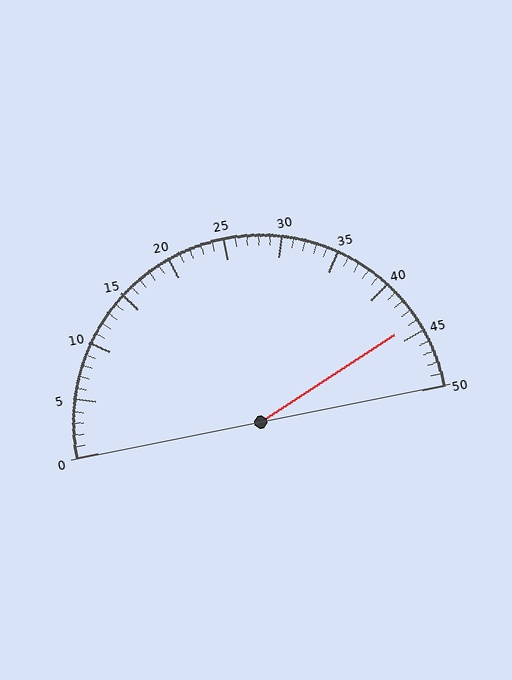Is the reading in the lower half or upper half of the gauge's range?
The reading is in the upper half of the range (0 to 50).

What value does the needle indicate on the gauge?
The needle indicates approximately 44.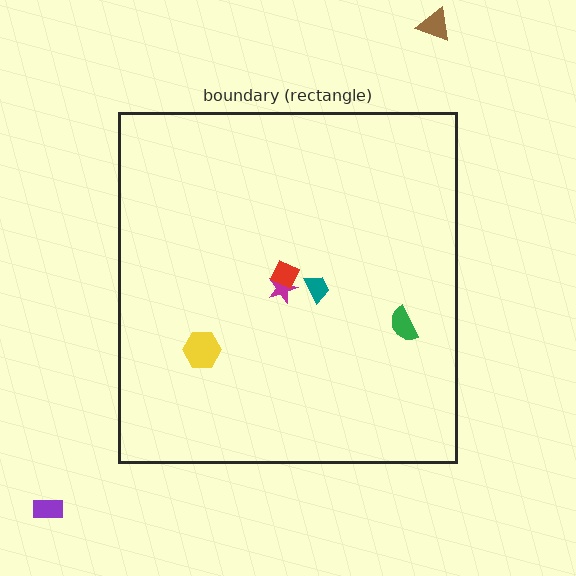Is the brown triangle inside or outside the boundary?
Outside.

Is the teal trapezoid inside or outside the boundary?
Inside.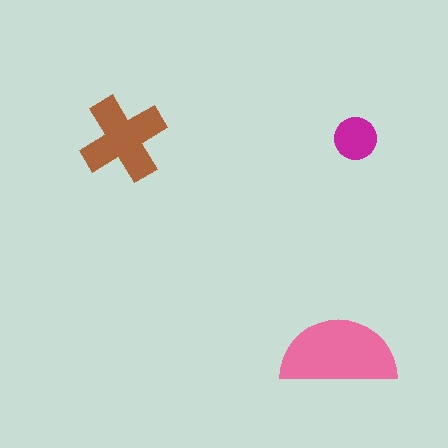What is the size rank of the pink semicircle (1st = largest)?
1st.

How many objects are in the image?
There are 3 objects in the image.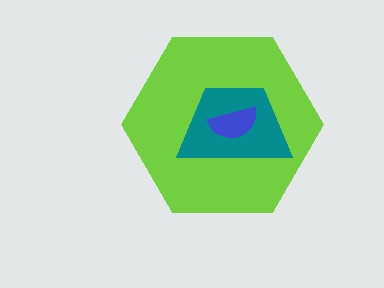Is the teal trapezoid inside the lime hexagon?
Yes.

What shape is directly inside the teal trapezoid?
The blue semicircle.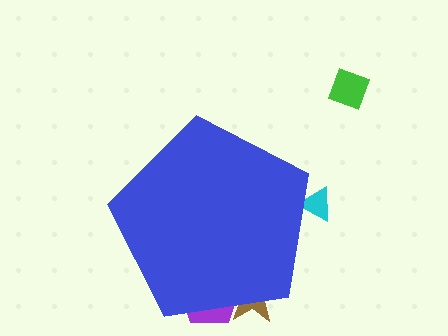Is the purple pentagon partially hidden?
Yes, the purple pentagon is partially hidden behind the blue pentagon.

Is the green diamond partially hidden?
No, the green diamond is fully visible.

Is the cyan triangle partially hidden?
Yes, the cyan triangle is partially hidden behind the blue pentagon.